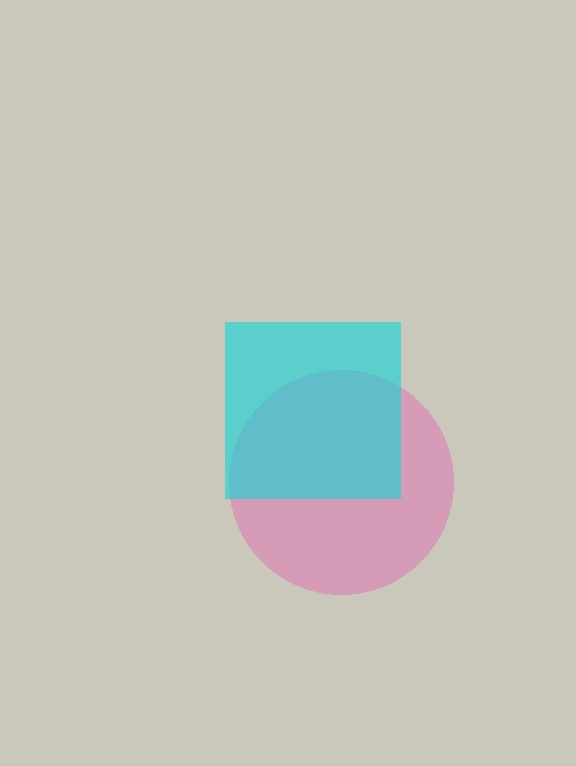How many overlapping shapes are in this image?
There are 2 overlapping shapes in the image.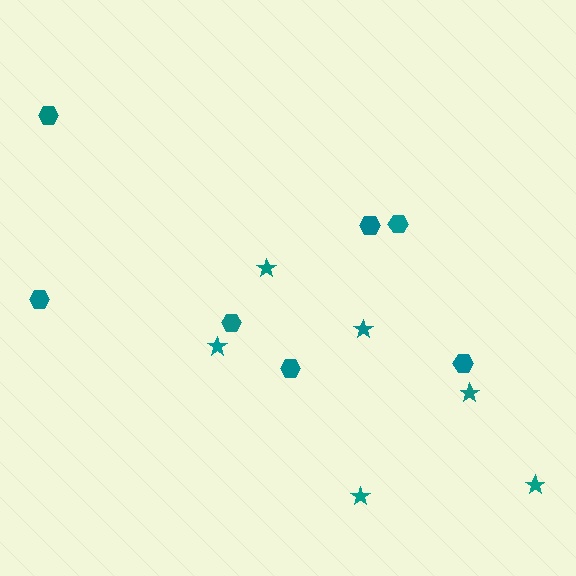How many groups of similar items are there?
There are 2 groups: one group of hexagons (7) and one group of stars (6).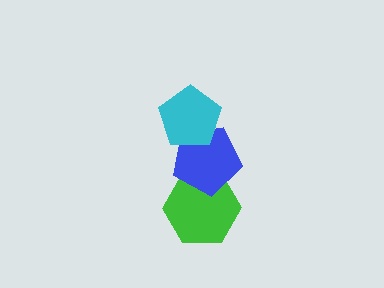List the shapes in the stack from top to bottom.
From top to bottom: the cyan pentagon, the blue pentagon, the green hexagon.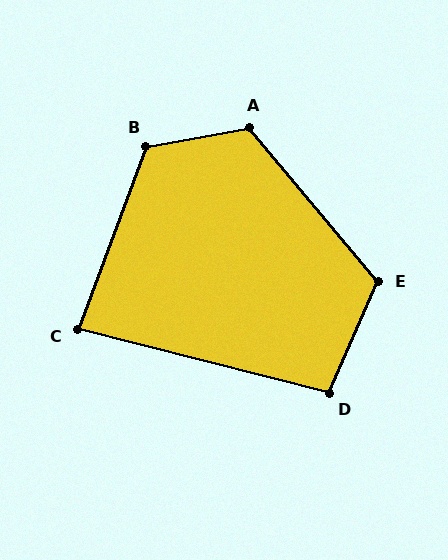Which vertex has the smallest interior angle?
C, at approximately 84 degrees.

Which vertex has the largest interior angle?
B, at approximately 121 degrees.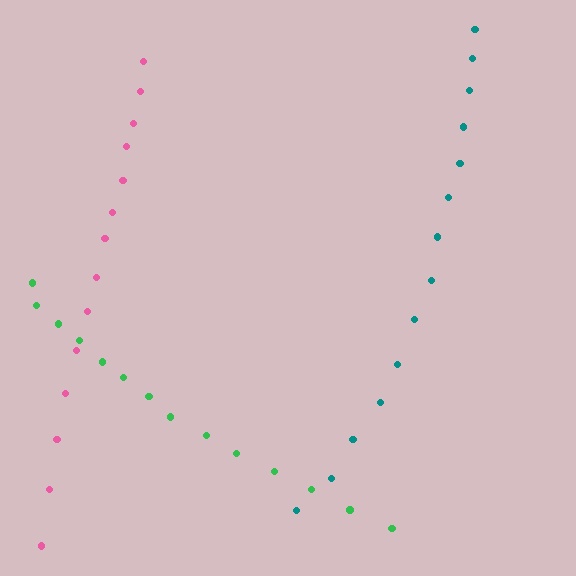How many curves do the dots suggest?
There are 3 distinct paths.